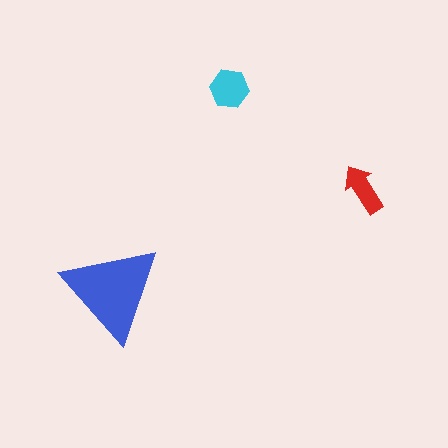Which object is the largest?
The blue triangle.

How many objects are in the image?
There are 3 objects in the image.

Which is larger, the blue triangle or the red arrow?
The blue triangle.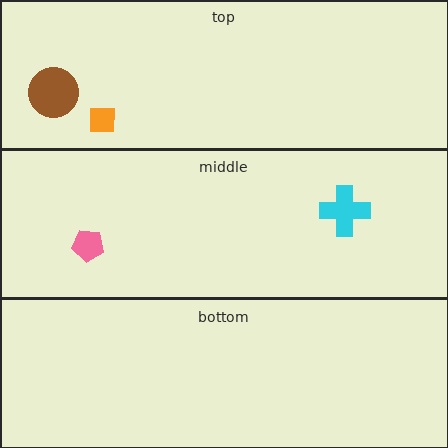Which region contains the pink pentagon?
The middle region.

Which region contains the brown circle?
The top region.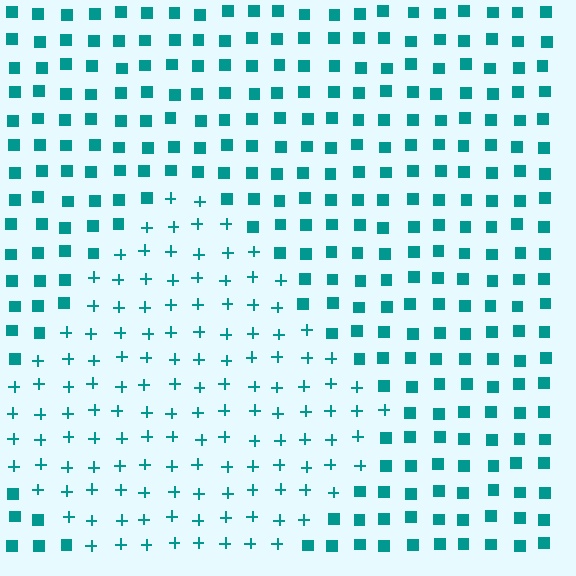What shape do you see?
I see a diamond.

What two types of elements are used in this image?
The image uses plus signs inside the diamond region and squares outside it.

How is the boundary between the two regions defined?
The boundary is defined by a change in element shape: plus signs inside vs. squares outside. All elements share the same color and spacing.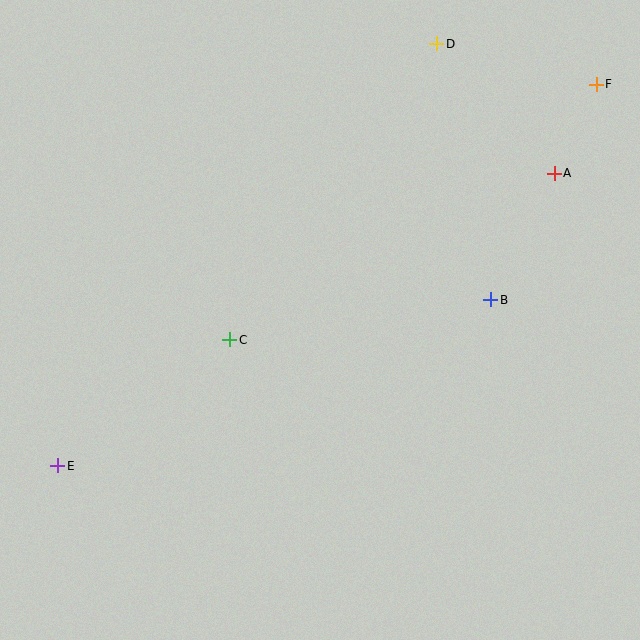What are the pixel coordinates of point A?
Point A is at (554, 173).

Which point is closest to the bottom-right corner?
Point B is closest to the bottom-right corner.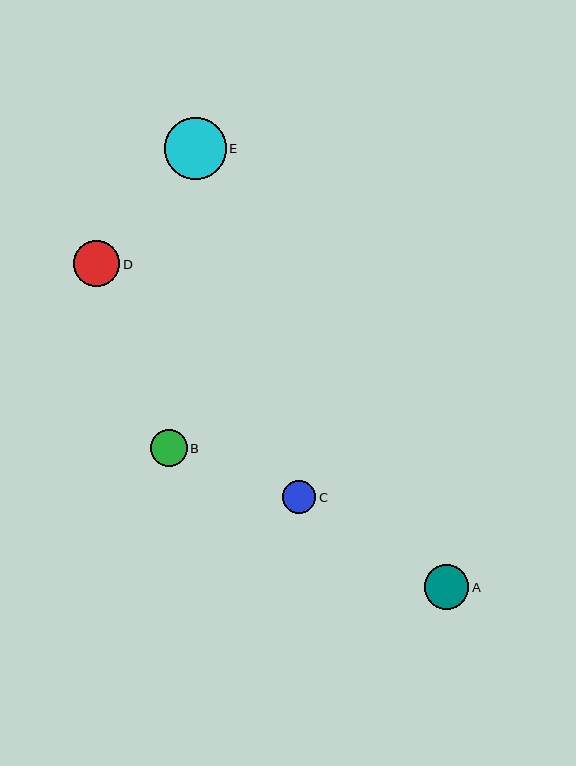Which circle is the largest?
Circle E is the largest with a size of approximately 62 pixels.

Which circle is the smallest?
Circle C is the smallest with a size of approximately 33 pixels.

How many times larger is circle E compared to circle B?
Circle E is approximately 1.7 times the size of circle B.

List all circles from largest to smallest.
From largest to smallest: E, D, A, B, C.